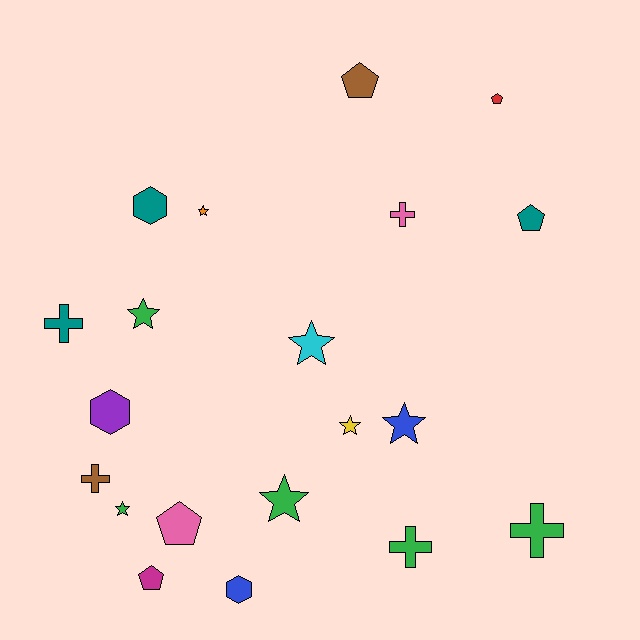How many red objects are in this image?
There is 1 red object.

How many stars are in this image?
There are 7 stars.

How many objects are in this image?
There are 20 objects.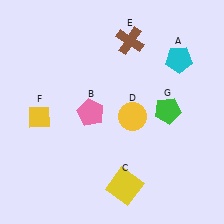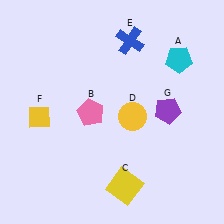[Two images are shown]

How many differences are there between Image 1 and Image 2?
There are 2 differences between the two images.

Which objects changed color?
E changed from brown to blue. G changed from green to purple.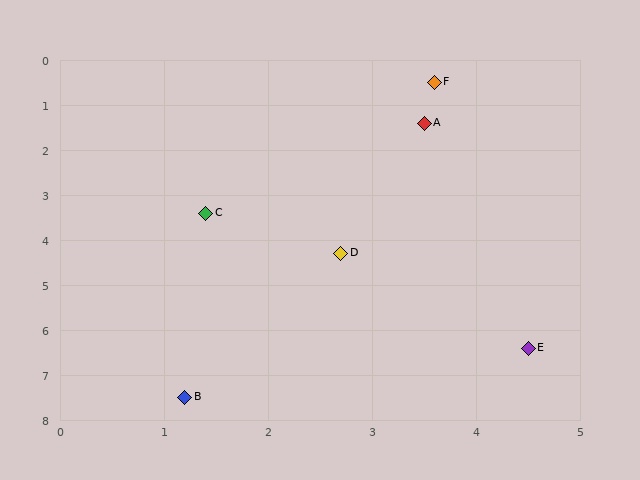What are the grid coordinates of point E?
Point E is at approximately (4.5, 6.4).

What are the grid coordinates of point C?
Point C is at approximately (1.4, 3.4).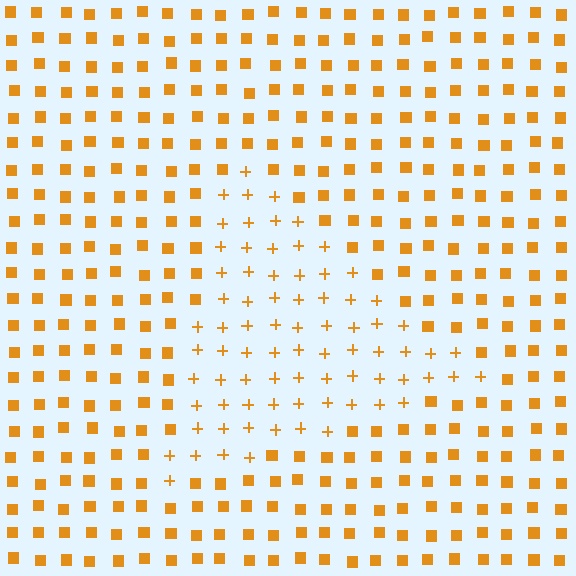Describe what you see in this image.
The image is filled with small orange elements arranged in a uniform grid. A triangle-shaped region contains plus signs, while the surrounding area contains squares. The boundary is defined purely by the change in element shape.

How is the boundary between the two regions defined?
The boundary is defined by a change in element shape: plus signs inside vs. squares outside. All elements share the same color and spacing.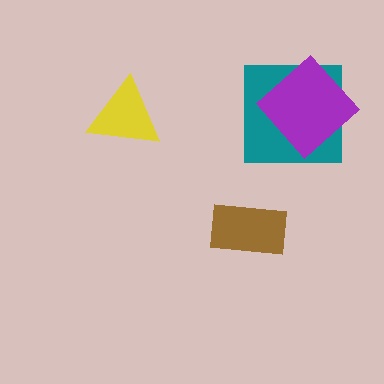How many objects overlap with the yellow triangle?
0 objects overlap with the yellow triangle.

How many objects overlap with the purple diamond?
1 object overlaps with the purple diamond.